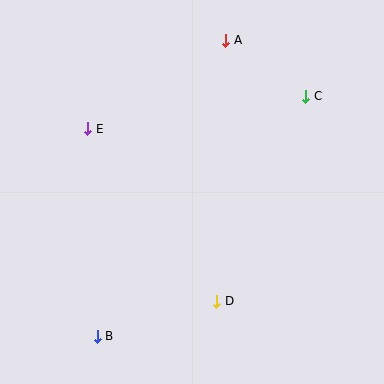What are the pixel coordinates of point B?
Point B is at (97, 336).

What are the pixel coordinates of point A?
Point A is at (226, 40).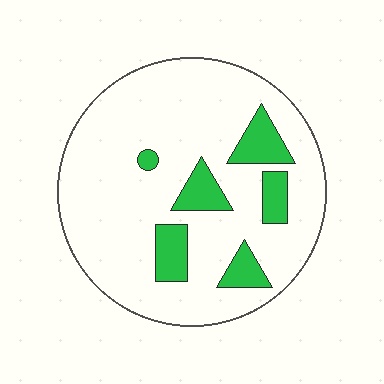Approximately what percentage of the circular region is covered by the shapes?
Approximately 15%.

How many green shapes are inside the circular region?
6.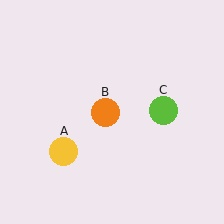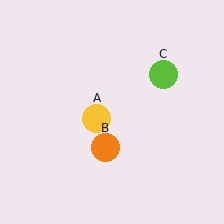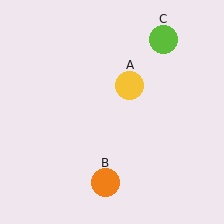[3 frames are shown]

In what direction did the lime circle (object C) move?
The lime circle (object C) moved up.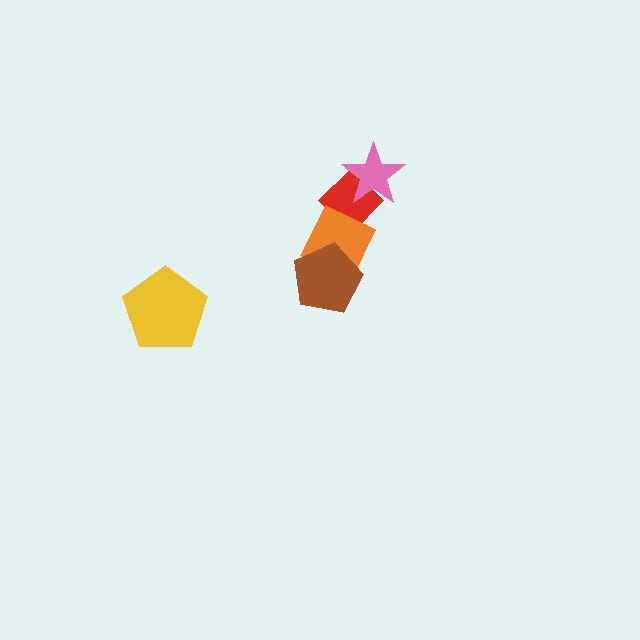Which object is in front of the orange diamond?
The brown pentagon is in front of the orange diamond.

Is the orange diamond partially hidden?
Yes, it is partially covered by another shape.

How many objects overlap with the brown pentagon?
1 object overlaps with the brown pentagon.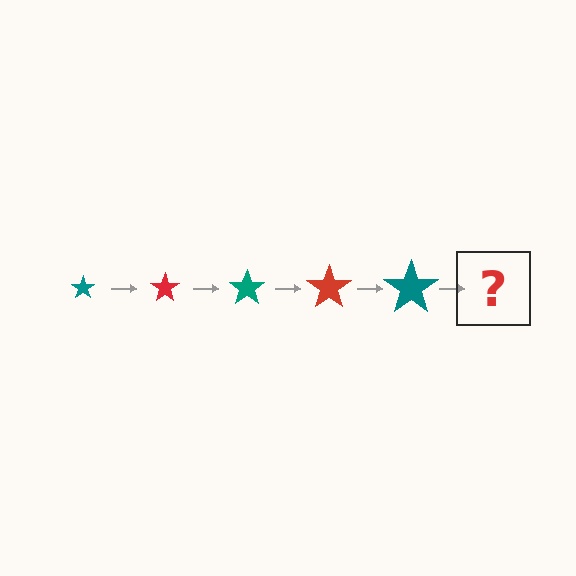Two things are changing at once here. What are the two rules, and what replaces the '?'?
The two rules are that the star grows larger each step and the color cycles through teal and red. The '?' should be a red star, larger than the previous one.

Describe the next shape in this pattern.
It should be a red star, larger than the previous one.